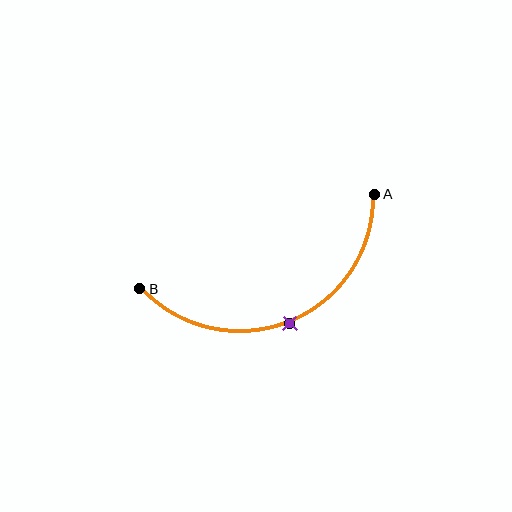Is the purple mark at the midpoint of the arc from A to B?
Yes. The purple mark lies on the arc at equal arc-length from both A and B — it is the arc midpoint.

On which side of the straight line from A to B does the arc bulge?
The arc bulges below the straight line connecting A and B.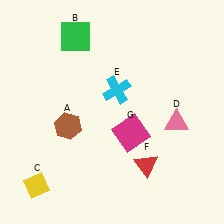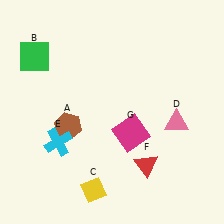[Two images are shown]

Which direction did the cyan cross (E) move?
The cyan cross (E) moved left.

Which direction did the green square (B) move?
The green square (B) moved left.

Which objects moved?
The objects that moved are: the green square (B), the yellow diamond (C), the cyan cross (E).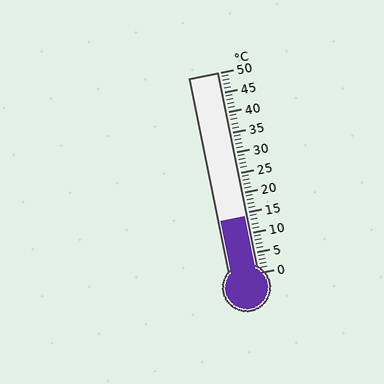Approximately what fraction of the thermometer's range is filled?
The thermometer is filled to approximately 30% of its range.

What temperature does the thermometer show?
The thermometer shows approximately 14°C.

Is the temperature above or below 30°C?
The temperature is below 30°C.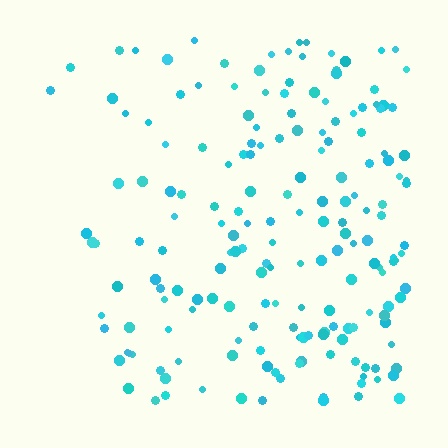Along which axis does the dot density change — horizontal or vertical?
Horizontal.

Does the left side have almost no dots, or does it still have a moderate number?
Still a moderate number, just noticeably fewer than the right.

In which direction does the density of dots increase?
From left to right, with the right side densest.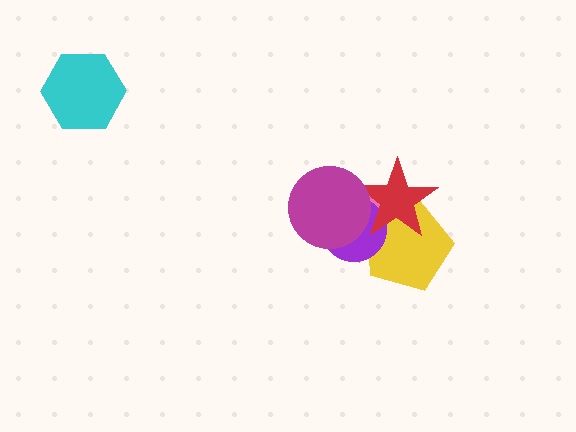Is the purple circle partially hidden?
Yes, it is partially covered by another shape.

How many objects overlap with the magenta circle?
3 objects overlap with the magenta circle.